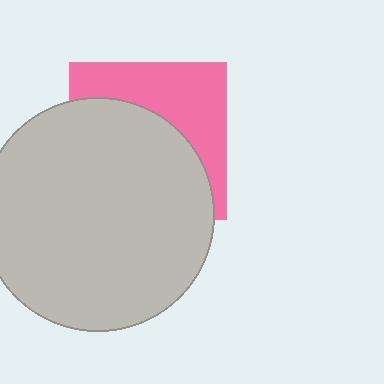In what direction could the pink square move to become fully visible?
The pink square could move up. That would shift it out from behind the light gray circle entirely.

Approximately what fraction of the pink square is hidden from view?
Roughly 59% of the pink square is hidden behind the light gray circle.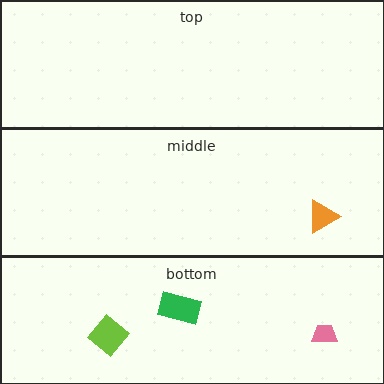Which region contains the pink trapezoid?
The bottom region.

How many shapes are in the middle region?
1.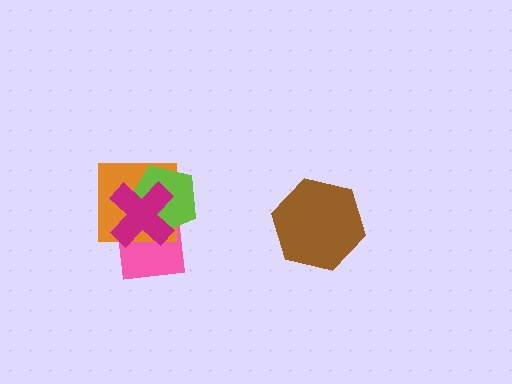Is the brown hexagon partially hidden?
No, no other shape covers it.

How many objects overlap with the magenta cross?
3 objects overlap with the magenta cross.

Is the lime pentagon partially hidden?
Yes, it is partially covered by another shape.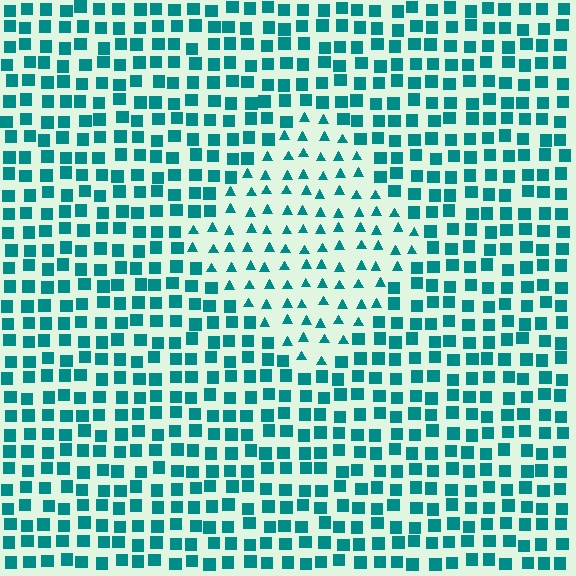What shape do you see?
I see a diamond.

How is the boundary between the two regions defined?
The boundary is defined by a change in element shape: triangles inside vs. squares outside. All elements share the same color and spacing.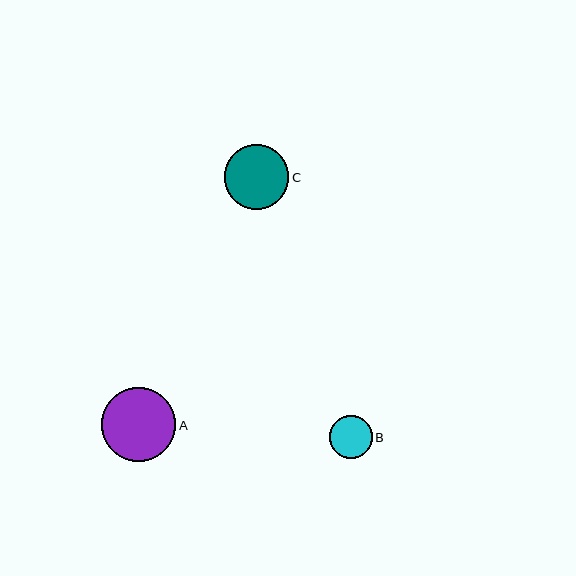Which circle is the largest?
Circle A is the largest with a size of approximately 74 pixels.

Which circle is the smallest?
Circle B is the smallest with a size of approximately 42 pixels.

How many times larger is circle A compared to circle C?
Circle A is approximately 1.2 times the size of circle C.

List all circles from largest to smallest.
From largest to smallest: A, C, B.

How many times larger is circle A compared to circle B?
Circle A is approximately 1.8 times the size of circle B.